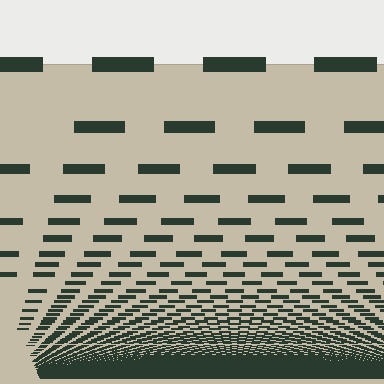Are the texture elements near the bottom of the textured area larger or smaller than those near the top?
Smaller. The gradient is inverted — elements near the bottom are smaller and denser.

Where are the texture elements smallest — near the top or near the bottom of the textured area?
Near the bottom.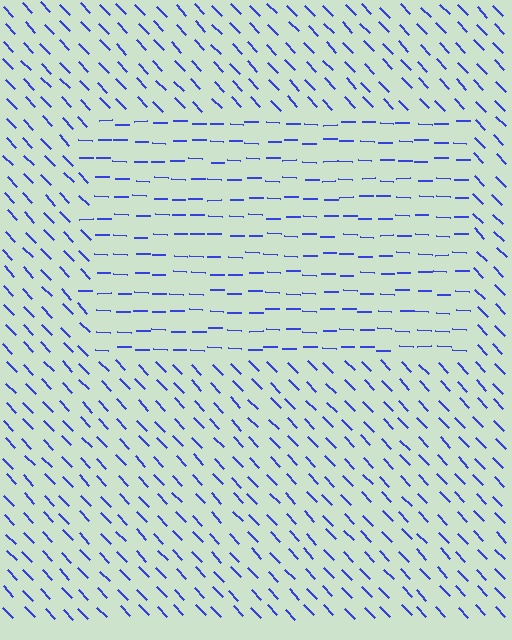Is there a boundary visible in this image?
Yes, there is a texture boundary formed by a change in line orientation.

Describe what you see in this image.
The image is filled with small blue line segments. A rectangle region in the image has lines oriented differently from the surrounding lines, creating a visible texture boundary.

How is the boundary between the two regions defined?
The boundary is defined purely by a change in line orientation (approximately 45 degrees difference). All lines are the same color and thickness.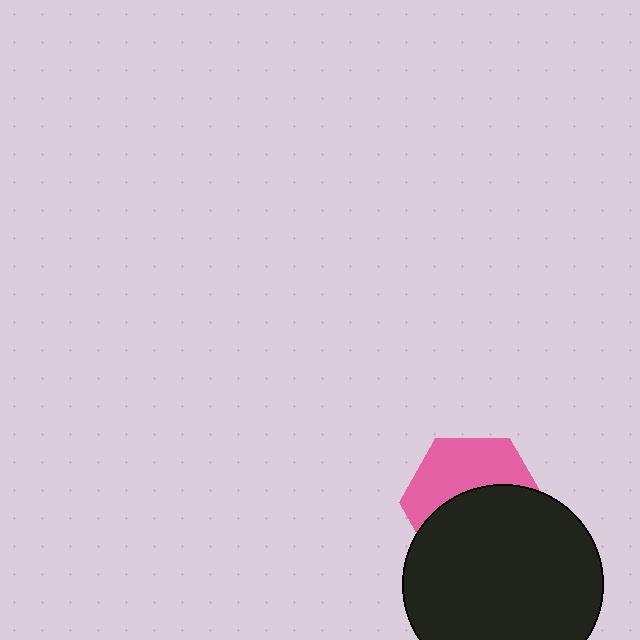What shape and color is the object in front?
The object in front is a black circle.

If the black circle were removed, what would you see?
You would see the complete pink hexagon.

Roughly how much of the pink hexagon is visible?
A small part of it is visible (roughly 45%).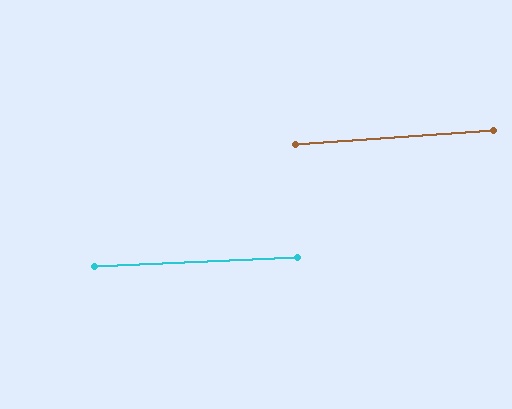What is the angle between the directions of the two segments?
Approximately 1 degree.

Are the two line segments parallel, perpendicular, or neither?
Parallel — their directions differ by only 1.4°.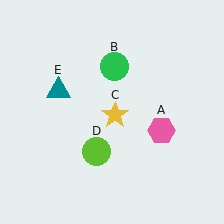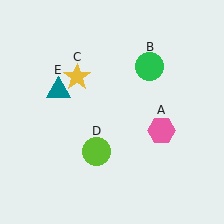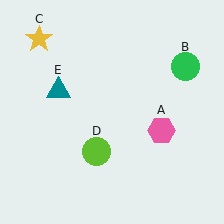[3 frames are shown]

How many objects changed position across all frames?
2 objects changed position: green circle (object B), yellow star (object C).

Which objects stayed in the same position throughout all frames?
Pink hexagon (object A) and lime circle (object D) and teal triangle (object E) remained stationary.